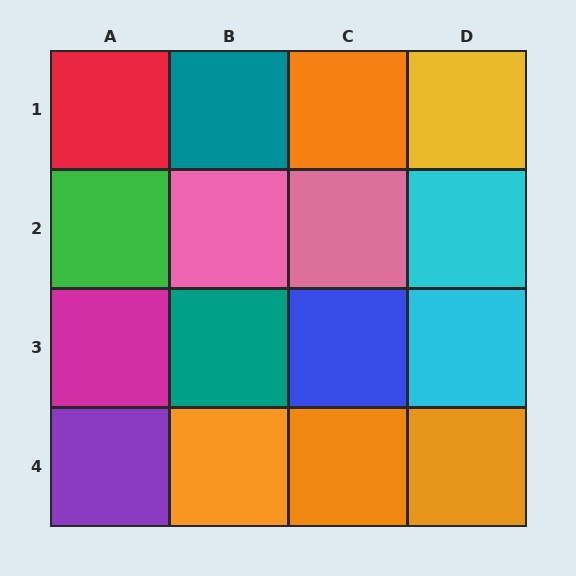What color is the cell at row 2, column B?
Pink.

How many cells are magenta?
1 cell is magenta.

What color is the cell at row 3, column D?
Cyan.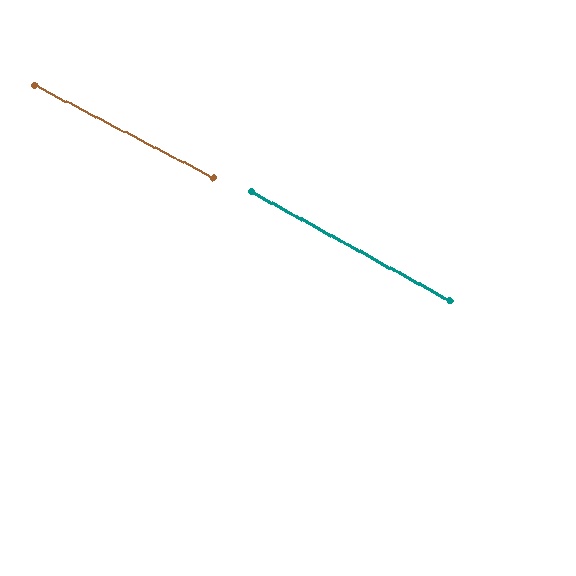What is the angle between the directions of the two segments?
Approximately 1 degree.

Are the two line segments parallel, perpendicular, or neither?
Parallel — their directions differ by only 1.4°.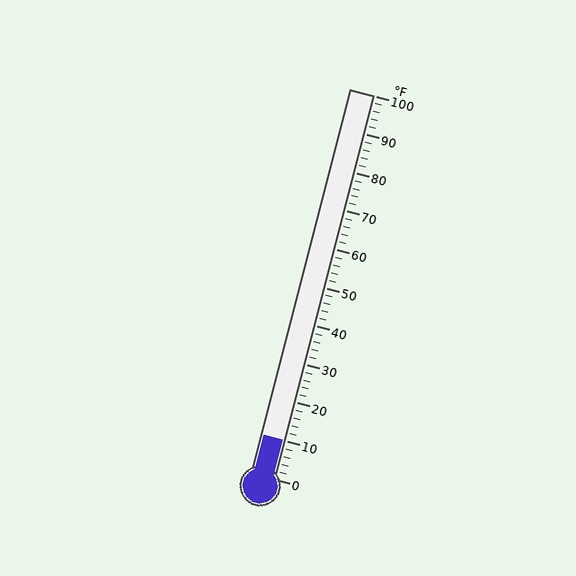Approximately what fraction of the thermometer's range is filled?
The thermometer is filled to approximately 10% of its range.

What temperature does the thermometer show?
The thermometer shows approximately 10°F.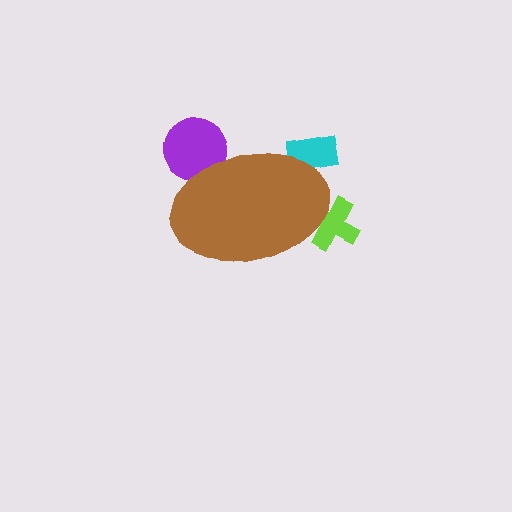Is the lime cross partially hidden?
Yes, the lime cross is partially hidden behind the brown ellipse.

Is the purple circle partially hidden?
Yes, the purple circle is partially hidden behind the brown ellipse.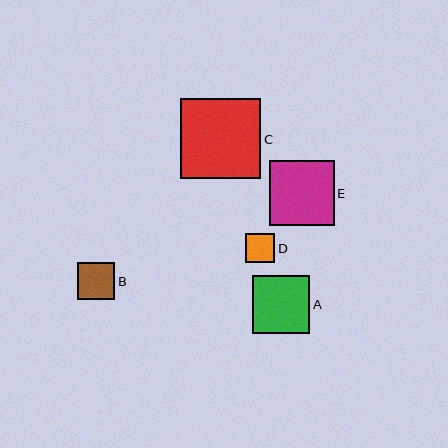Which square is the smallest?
Square D is the smallest with a size of approximately 29 pixels.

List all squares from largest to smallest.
From largest to smallest: C, E, A, B, D.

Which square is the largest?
Square C is the largest with a size of approximately 80 pixels.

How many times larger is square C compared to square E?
Square C is approximately 1.2 times the size of square E.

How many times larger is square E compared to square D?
Square E is approximately 2.2 times the size of square D.